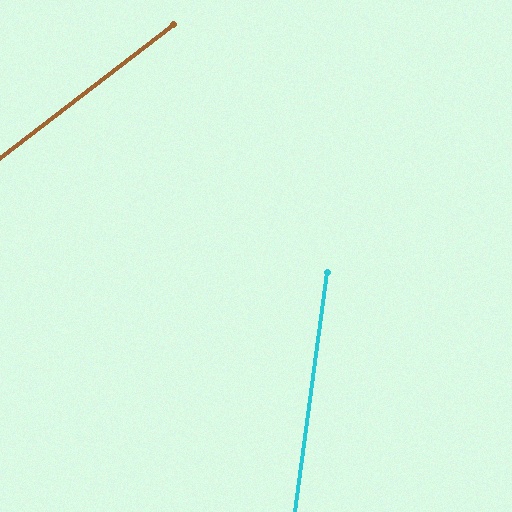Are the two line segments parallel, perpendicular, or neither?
Neither parallel nor perpendicular — they differ by about 45°.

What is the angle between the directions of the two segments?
Approximately 45 degrees.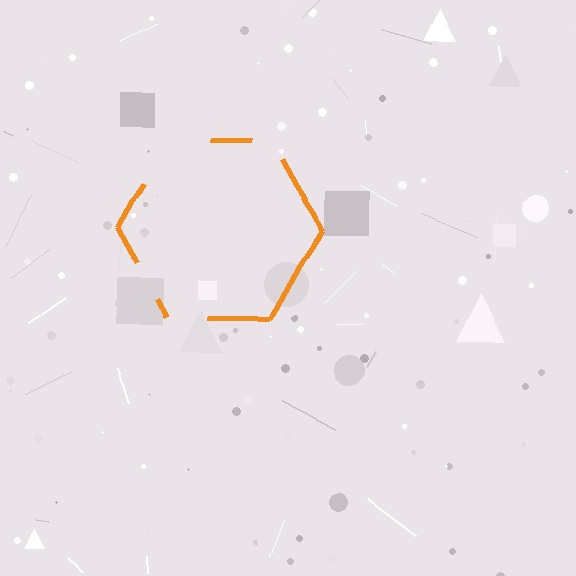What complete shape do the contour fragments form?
The contour fragments form a hexagon.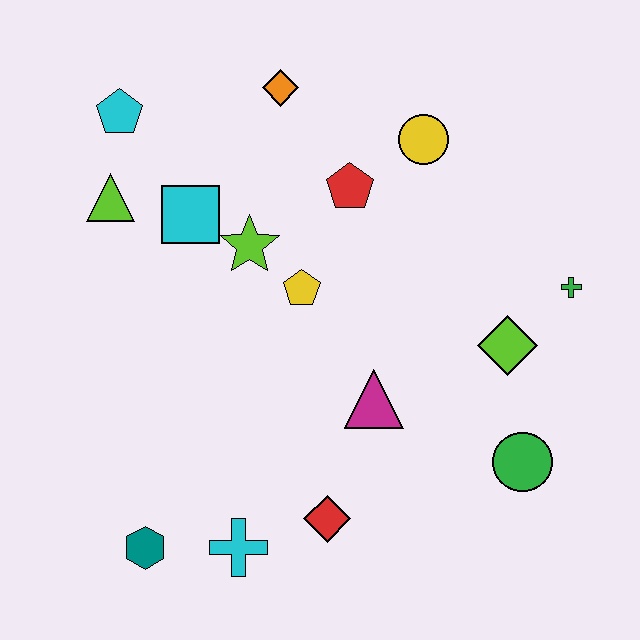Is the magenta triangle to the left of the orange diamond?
No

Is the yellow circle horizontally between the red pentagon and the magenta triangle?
No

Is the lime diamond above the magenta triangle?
Yes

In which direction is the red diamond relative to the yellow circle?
The red diamond is below the yellow circle.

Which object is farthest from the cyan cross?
The orange diamond is farthest from the cyan cross.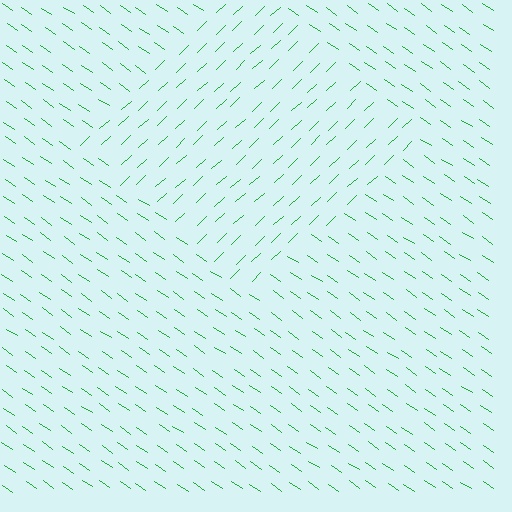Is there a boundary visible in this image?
Yes, there is a texture boundary formed by a change in line orientation.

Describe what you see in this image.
The image is filled with small green line segments. A diamond region in the image has lines oriented differently from the surrounding lines, creating a visible texture boundary.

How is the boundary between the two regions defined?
The boundary is defined purely by a change in line orientation (approximately 78 degrees difference). All lines are the same color and thickness.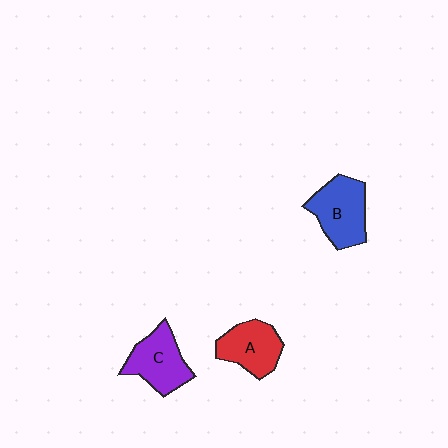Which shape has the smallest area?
Shape A (red).